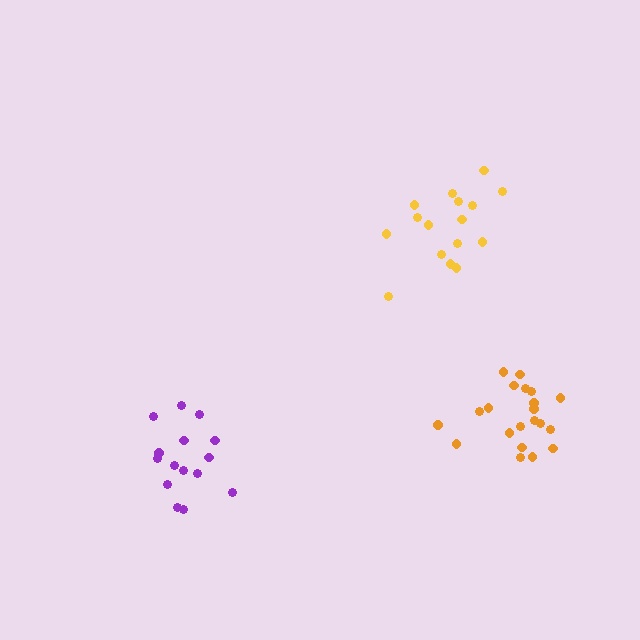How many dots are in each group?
Group 1: 16 dots, Group 2: 21 dots, Group 3: 15 dots (52 total).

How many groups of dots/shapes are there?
There are 3 groups.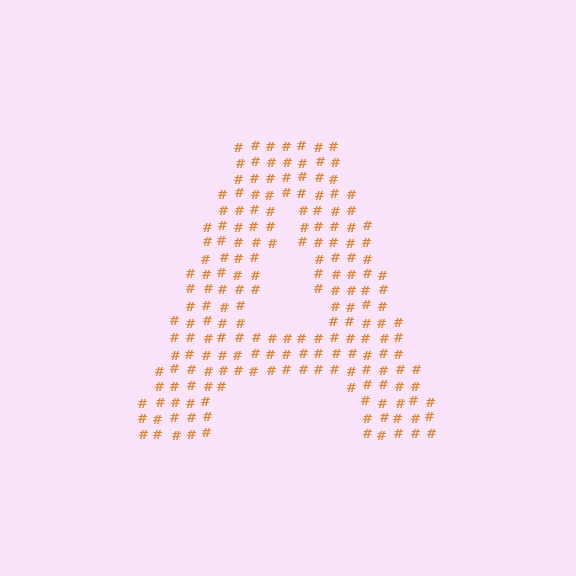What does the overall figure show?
The overall figure shows the letter A.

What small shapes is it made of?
It is made of small hash symbols.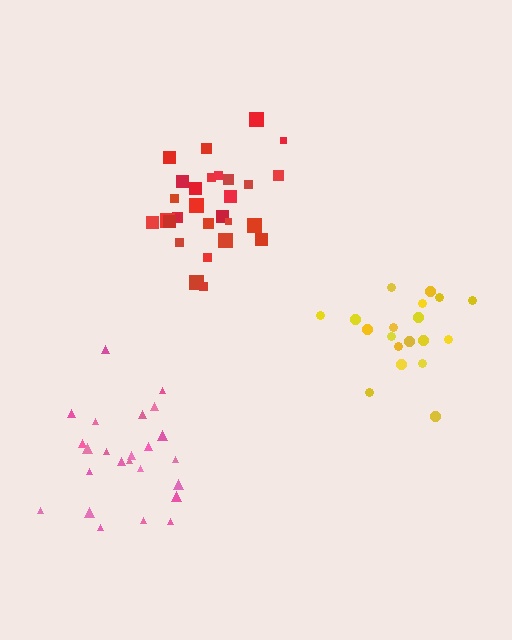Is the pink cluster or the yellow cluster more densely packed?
Yellow.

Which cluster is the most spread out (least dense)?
Pink.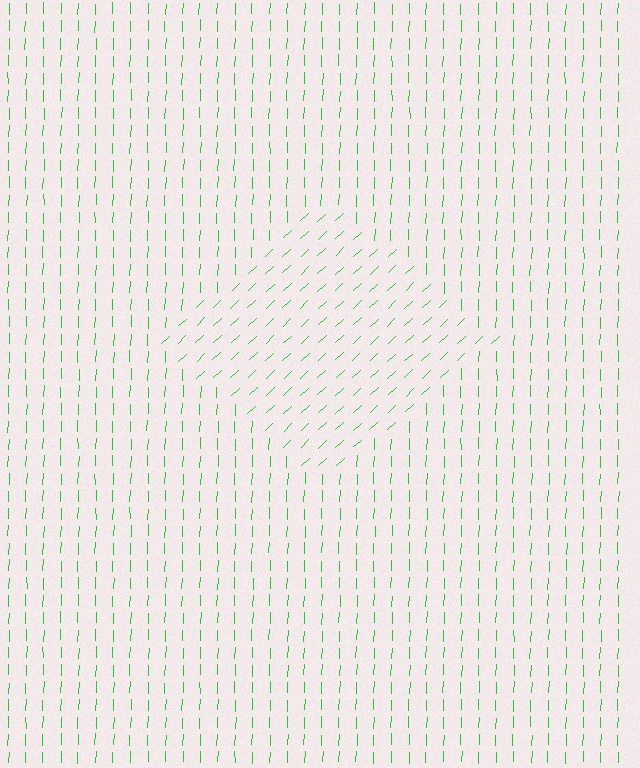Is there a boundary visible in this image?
Yes, there is a texture boundary formed by a change in line orientation.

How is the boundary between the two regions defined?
The boundary is defined purely by a change in line orientation (approximately 45 degrees difference). All lines are the same color and thickness.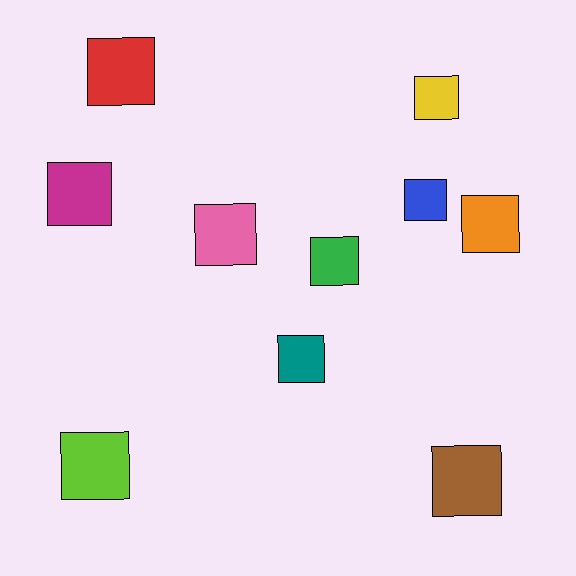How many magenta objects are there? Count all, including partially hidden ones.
There is 1 magenta object.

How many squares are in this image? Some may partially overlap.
There are 10 squares.